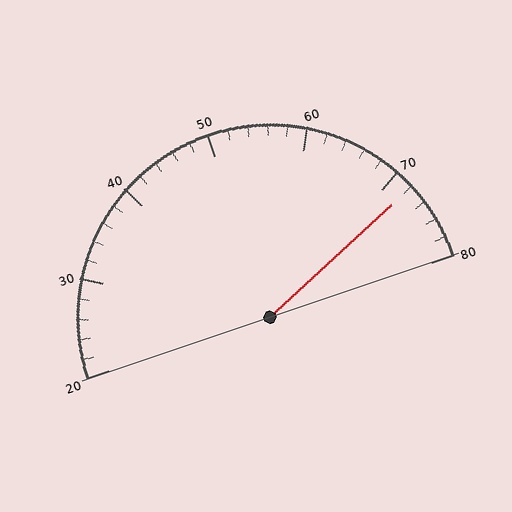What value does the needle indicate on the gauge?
The needle indicates approximately 72.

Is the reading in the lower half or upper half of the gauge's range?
The reading is in the upper half of the range (20 to 80).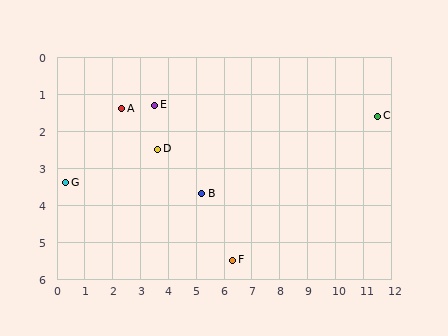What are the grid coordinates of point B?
Point B is at approximately (5.2, 3.7).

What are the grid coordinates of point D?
Point D is at approximately (3.6, 2.5).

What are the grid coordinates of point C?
Point C is at approximately (11.5, 1.6).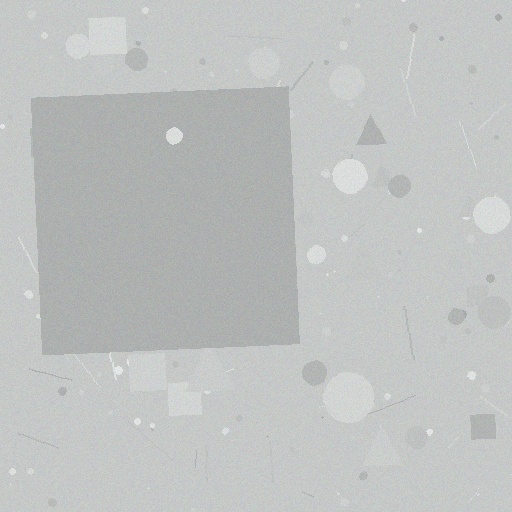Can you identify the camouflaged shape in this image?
The camouflaged shape is a square.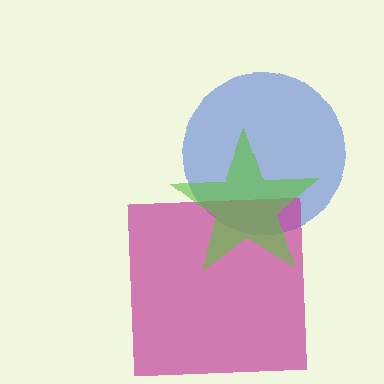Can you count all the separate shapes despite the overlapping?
Yes, there are 3 separate shapes.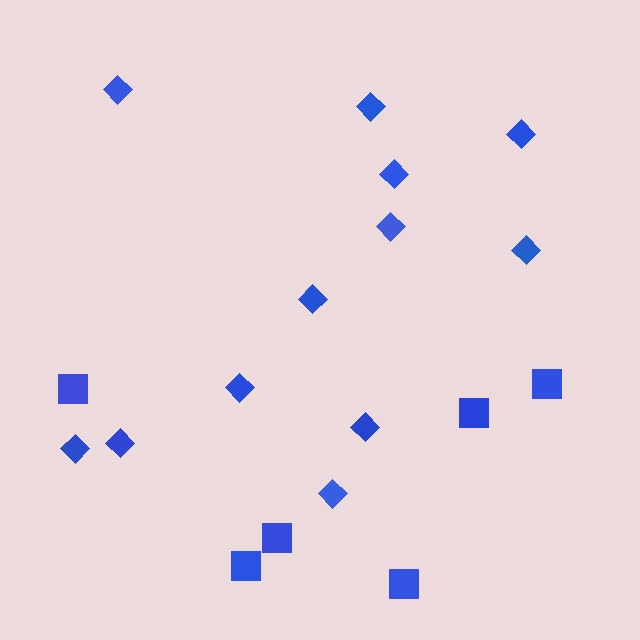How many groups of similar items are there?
There are 2 groups: one group of squares (6) and one group of diamonds (12).